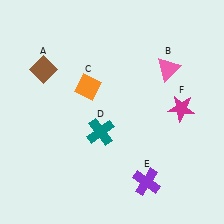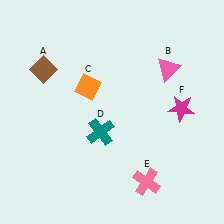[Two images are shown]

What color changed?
The cross (E) changed from purple in Image 1 to pink in Image 2.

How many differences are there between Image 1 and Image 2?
There is 1 difference between the two images.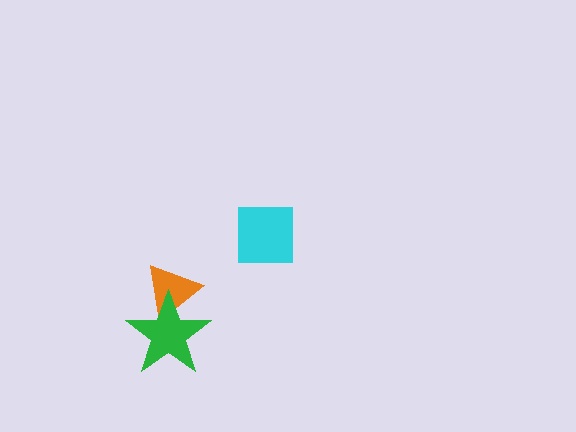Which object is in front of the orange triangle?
The green star is in front of the orange triangle.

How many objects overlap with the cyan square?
0 objects overlap with the cyan square.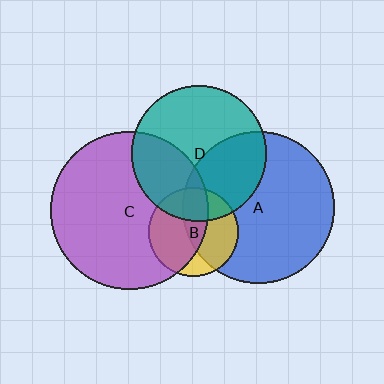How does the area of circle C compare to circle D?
Approximately 1.4 times.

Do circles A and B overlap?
Yes.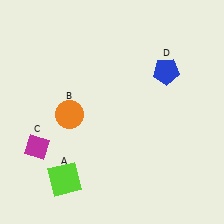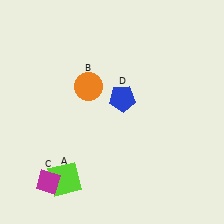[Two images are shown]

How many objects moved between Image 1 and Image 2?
3 objects moved between the two images.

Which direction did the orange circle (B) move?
The orange circle (B) moved up.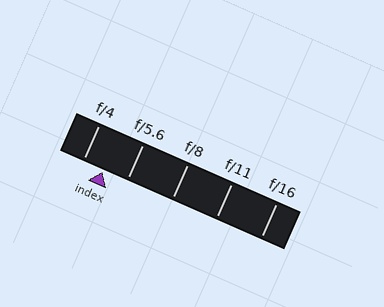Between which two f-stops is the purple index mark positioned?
The index mark is between f/4 and f/5.6.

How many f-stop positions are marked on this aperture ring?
There are 5 f-stop positions marked.